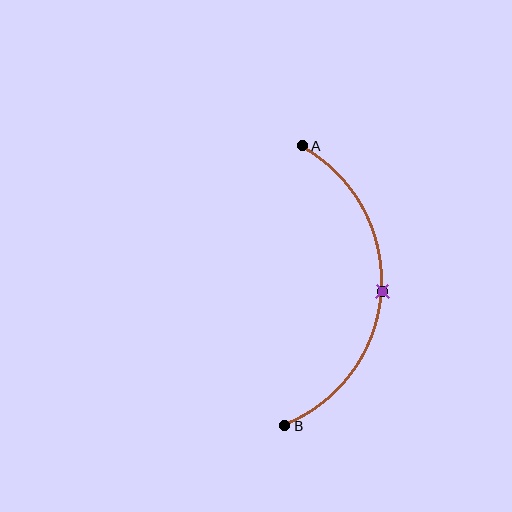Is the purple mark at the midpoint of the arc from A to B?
Yes. The purple mark lies on the arc at equal arc-length from both A and B — it is the arc midpoint.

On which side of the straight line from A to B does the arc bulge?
The arc bulges to the right of the straight line connecting A and B.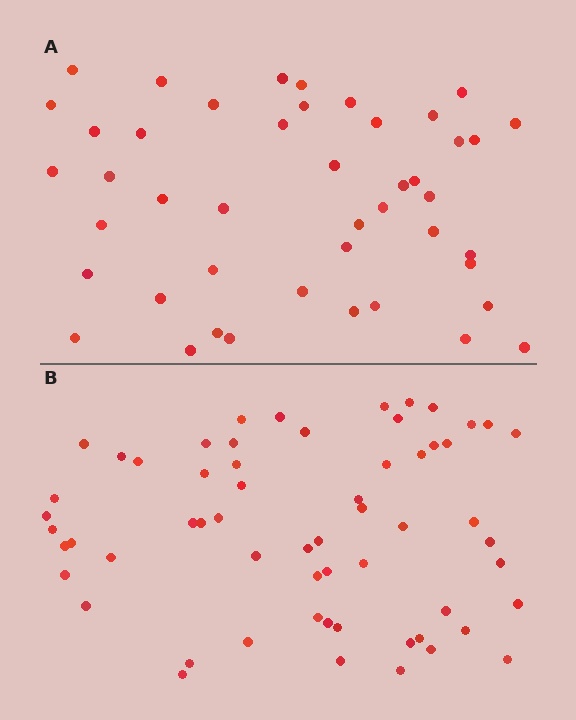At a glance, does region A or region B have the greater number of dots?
Region B (the bottom region) has more dots.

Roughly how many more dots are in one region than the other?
Region B has approximately 15 more dots than region A.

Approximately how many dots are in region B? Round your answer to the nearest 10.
About 60 dots.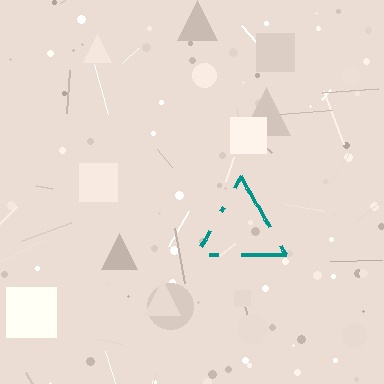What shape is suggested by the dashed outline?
The dashed outline suggests a triangle.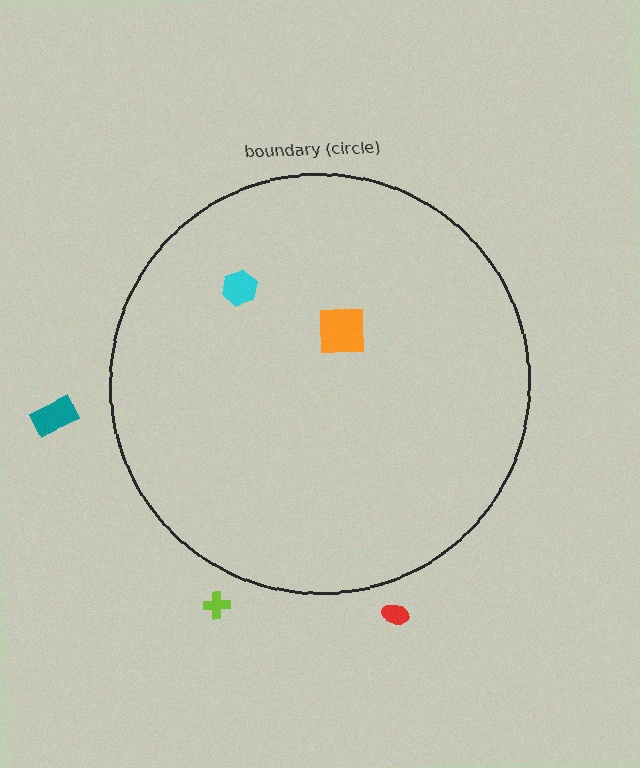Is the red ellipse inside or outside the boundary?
Outside.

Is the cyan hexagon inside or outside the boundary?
Inside.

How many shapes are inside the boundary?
2 inside, 3 outside.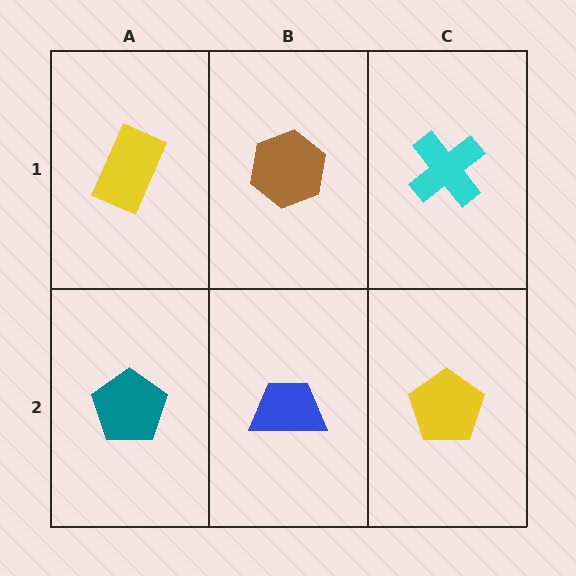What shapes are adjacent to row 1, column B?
A blue trapezoid (row 2, column B), a yellow rectangle (row 1, column A), a cyan cross (row 1, column C).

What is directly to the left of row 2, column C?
A blue trapezoid.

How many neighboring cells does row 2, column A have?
2.